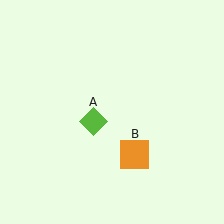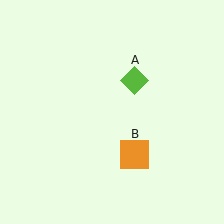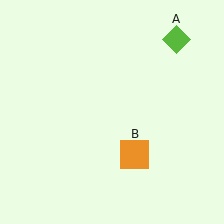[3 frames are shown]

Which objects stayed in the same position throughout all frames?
Orange square (object B) remained stationary.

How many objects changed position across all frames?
1 object changed position: lime diamond (object A).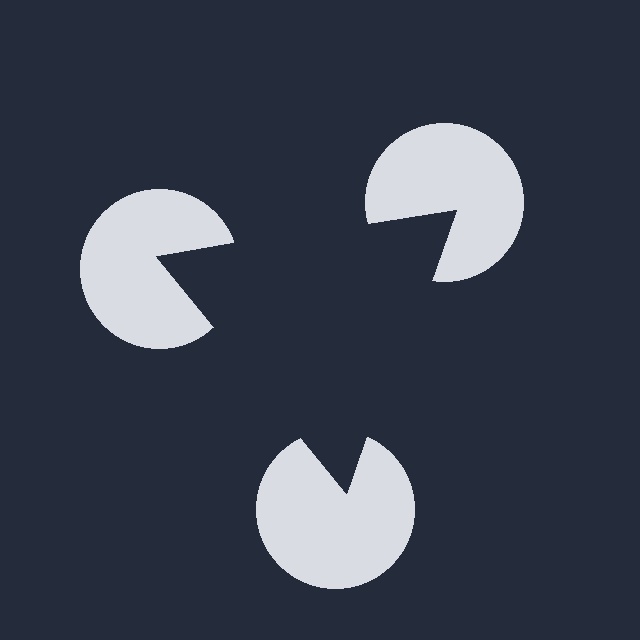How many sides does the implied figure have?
3 sides.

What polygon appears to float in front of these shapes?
An illusory triangle — its edges are inferred from the aligned wedge cuts in the pac-man discs, not physically drawn.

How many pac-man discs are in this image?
There are 3 — one at each vertex of the illusory triangle.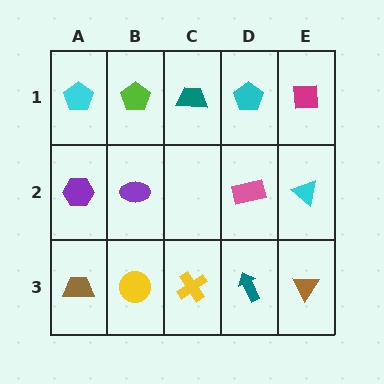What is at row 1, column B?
A lime pentagon.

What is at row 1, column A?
A cyan pentagon.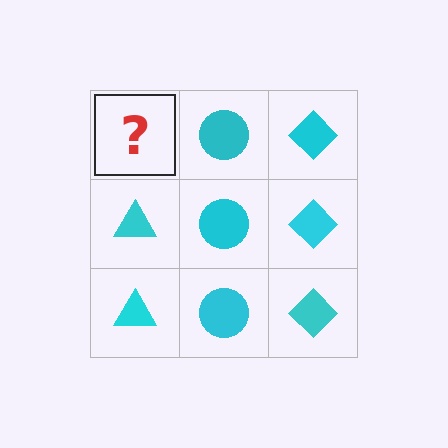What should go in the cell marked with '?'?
The missing cell should contain a cyan triangle.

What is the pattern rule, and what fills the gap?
The rule is that each column has a consistent shape. The gap should be filled with a cyan triangle.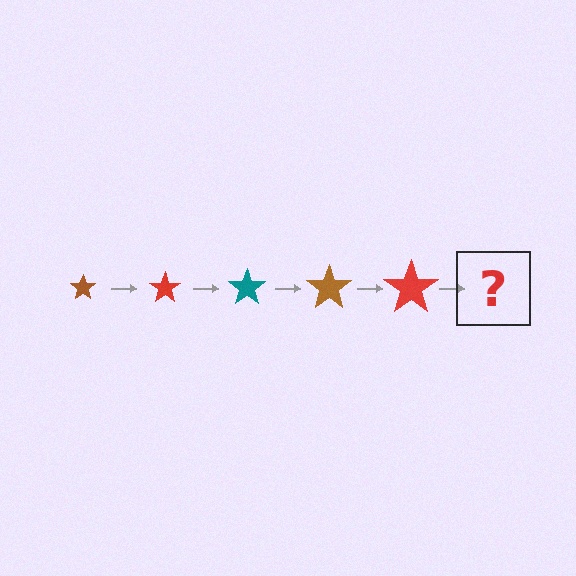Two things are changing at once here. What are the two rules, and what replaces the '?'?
The two rules are that the star grows larger each step and the color cycles through brown, red, and teal. The '?' should be a teal star, larger than the previous one.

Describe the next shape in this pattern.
It should be a teal star, larger than the previous one.